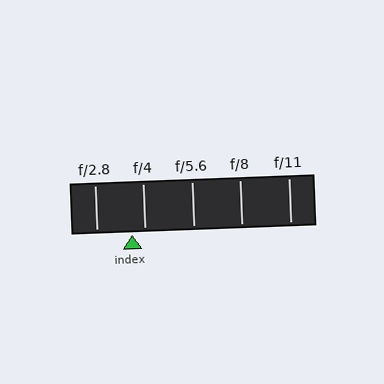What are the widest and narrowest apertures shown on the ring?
The widest aperture shown is f/2.8 and the narrowest is f/11.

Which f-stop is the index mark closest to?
The index mark is closest to f/4.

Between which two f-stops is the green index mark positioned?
The index mark is between f/2.8 and f/4.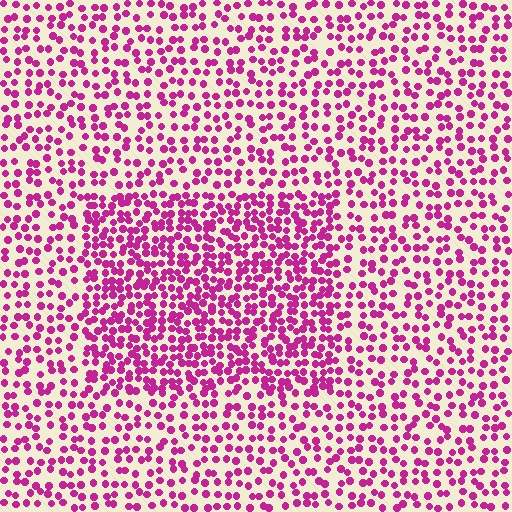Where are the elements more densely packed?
The elements are more densely packed inside the rectangle boundary.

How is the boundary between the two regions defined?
The boundary is defined by a change in element density (approximately 1.8x ratio). All elements are the same color, size, and shape.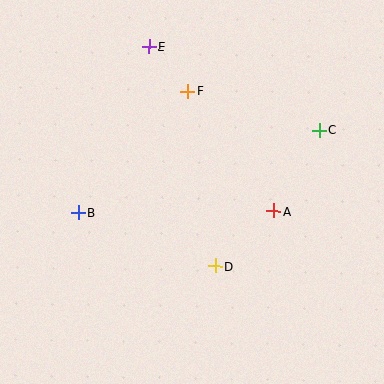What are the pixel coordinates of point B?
Point B is at (78, 213).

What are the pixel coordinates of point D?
Point D is at (215, 266).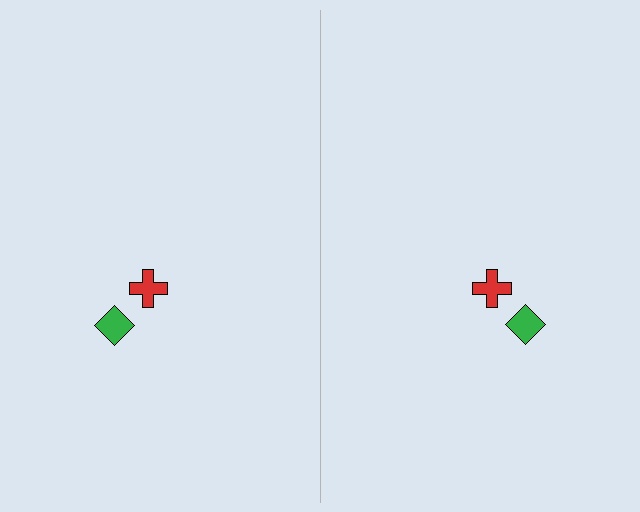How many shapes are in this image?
There are 4 shapes in this image.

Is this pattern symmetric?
Yes, this pattern has bilateral (reflection) symmetry.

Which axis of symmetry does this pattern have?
The pattern has a vertical axis of symmetry running through the center of the image.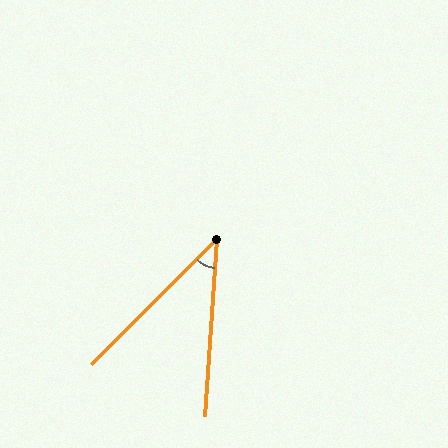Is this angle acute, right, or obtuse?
It is acute.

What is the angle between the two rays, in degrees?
Approximately 41 degrees.